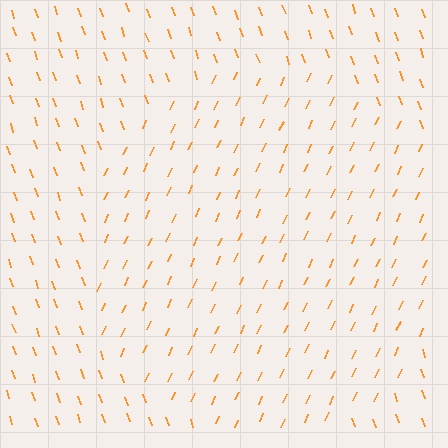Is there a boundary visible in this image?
Yes, there is a texture boundary formed by a change in line orientation.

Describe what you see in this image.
The image is filled with small orange line segments. A circle region in the image has lines oriented differently from the surrounding lines, creating a visible texture boundary.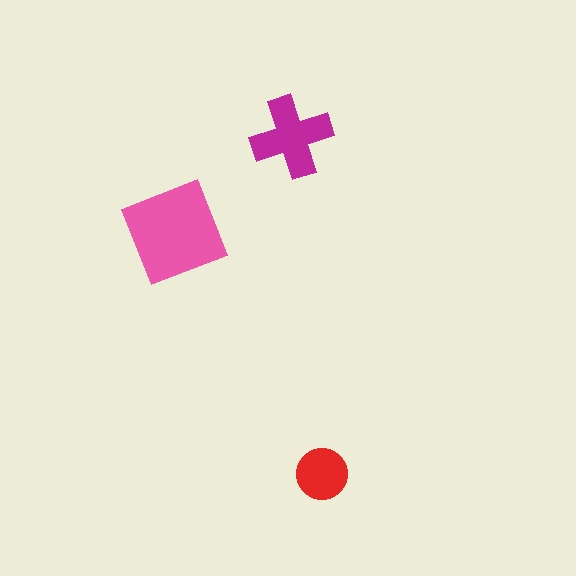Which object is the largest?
The pink square.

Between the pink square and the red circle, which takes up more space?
The pink square.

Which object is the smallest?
The red circle.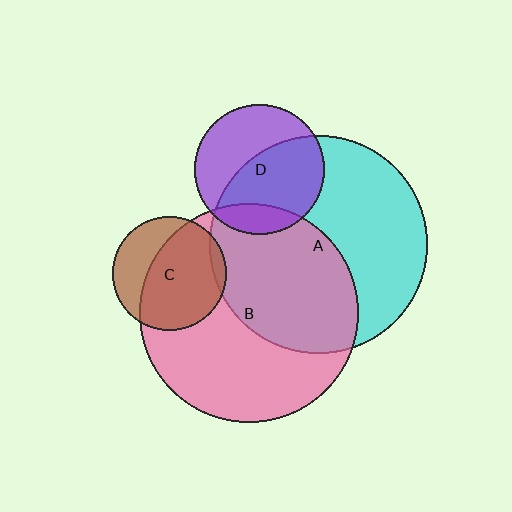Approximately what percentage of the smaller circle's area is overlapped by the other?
Approximately 5%.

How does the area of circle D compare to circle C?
Approximately 1.3 times.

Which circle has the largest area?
Circle B (pink).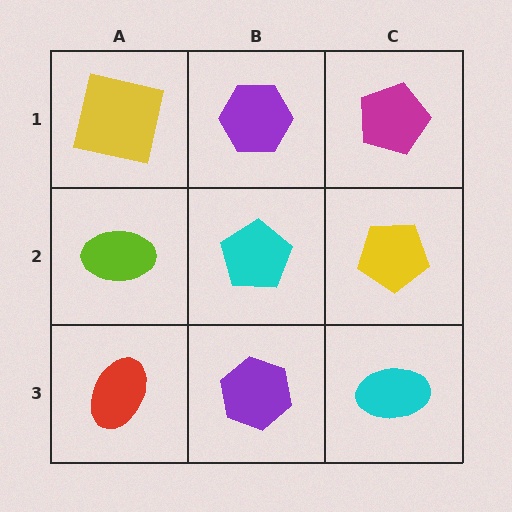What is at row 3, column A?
A red ellipse.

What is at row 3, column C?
A cyan ellipse.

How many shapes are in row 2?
3 shapes.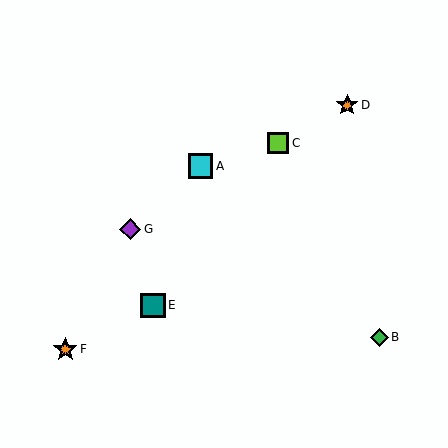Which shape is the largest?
The cyan square (labeled A) is the largest.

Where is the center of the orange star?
The center of the orange star is at (65, 349).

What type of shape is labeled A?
Shape A is a cyan square.